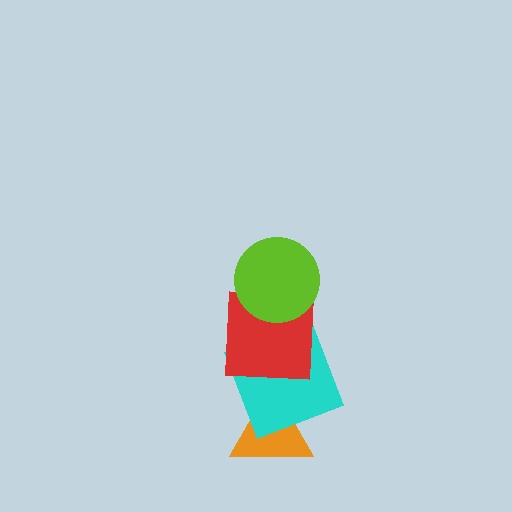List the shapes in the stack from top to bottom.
From top to bottom: the lime circle, the red square, the cyan square, the orange triangle.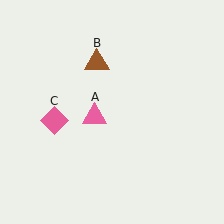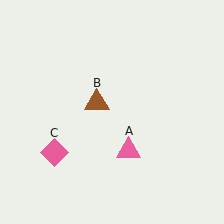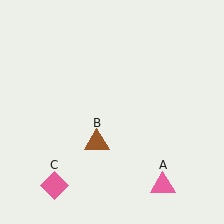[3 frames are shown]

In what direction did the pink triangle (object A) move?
The pink triangle (object A) moved down and to the right.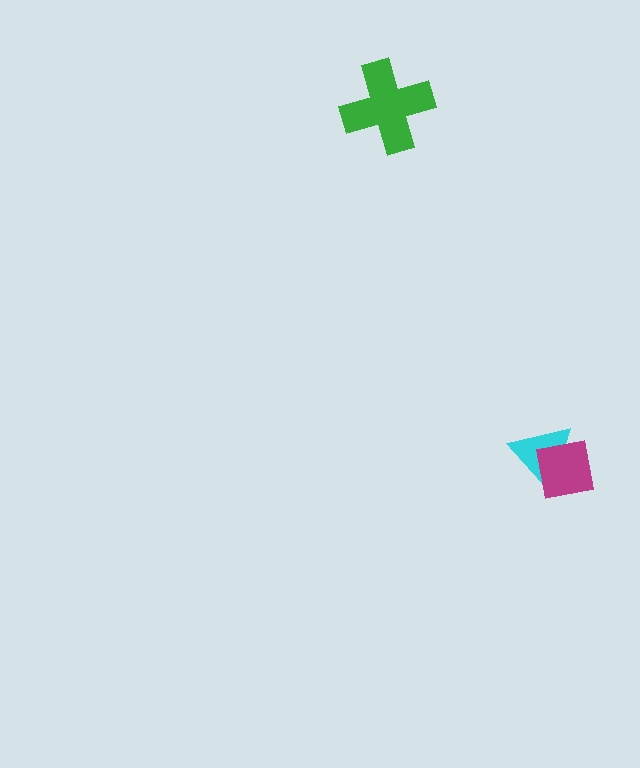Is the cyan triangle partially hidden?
Yes, it is partially covered by another shape.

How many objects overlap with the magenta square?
1 object overlaps with the magenta square.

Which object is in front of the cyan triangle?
The magenta square is in front of the cyan triangle.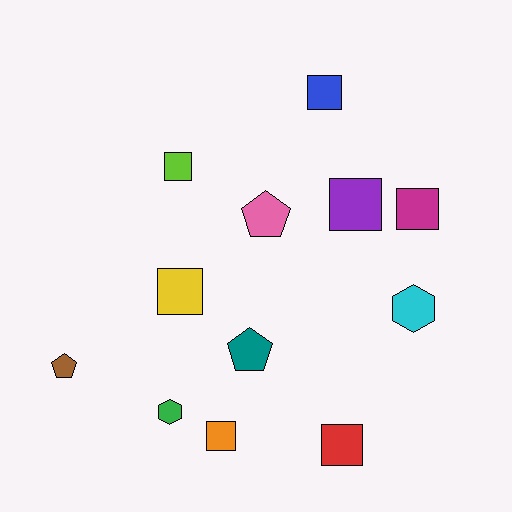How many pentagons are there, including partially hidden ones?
There are 3 pentagons.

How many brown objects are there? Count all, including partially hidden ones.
There is 1 brown object.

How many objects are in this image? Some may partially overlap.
There are 12 objects.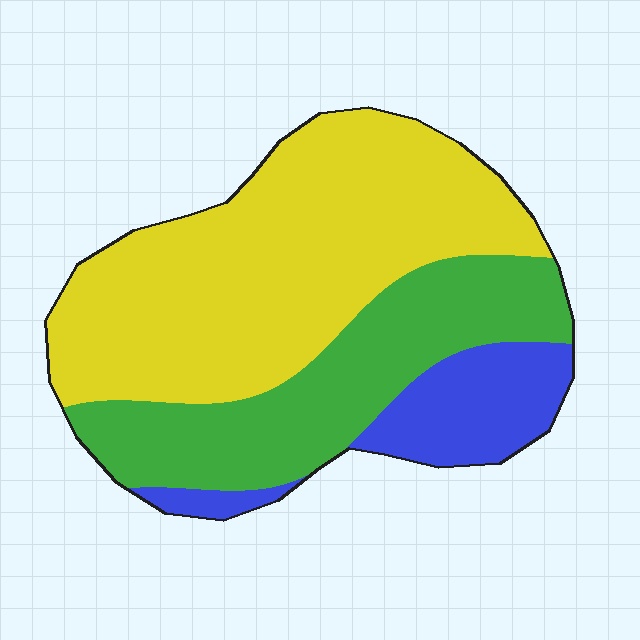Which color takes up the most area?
Yellow, at roughly 55%.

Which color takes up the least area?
Blue, at roughly 15%.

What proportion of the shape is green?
Green takes up about one third (1/3) of the shape.